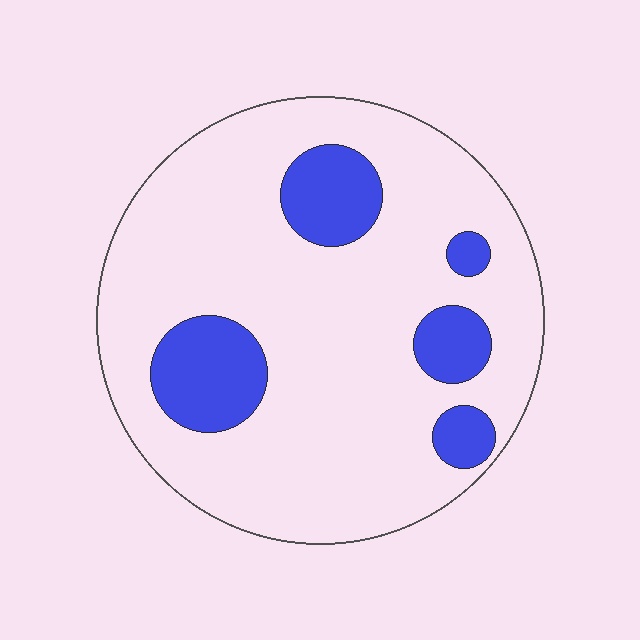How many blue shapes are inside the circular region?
5.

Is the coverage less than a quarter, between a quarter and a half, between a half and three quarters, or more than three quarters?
Less than a quarter.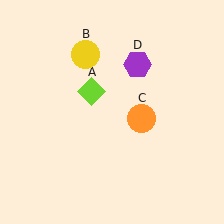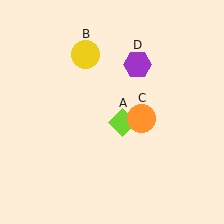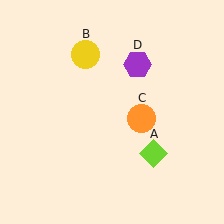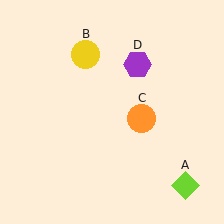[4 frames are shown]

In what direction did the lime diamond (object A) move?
The lime diamond (object A) moved down and to the right.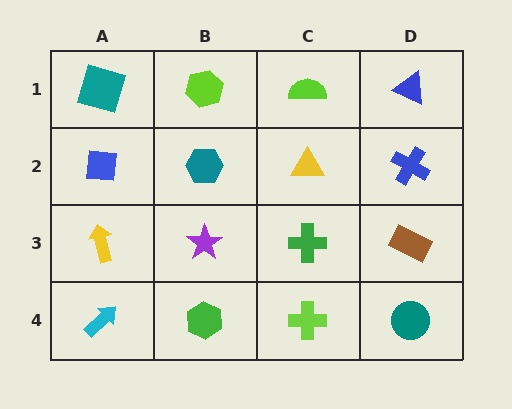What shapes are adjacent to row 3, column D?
A blue cross (row 2, column D), a teal circle (row 4, column D), a green cross (row 3, column C).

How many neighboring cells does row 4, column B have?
3.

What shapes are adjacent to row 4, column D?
A brown rectangle (row 3, column D), a lime cross (row 4, column C).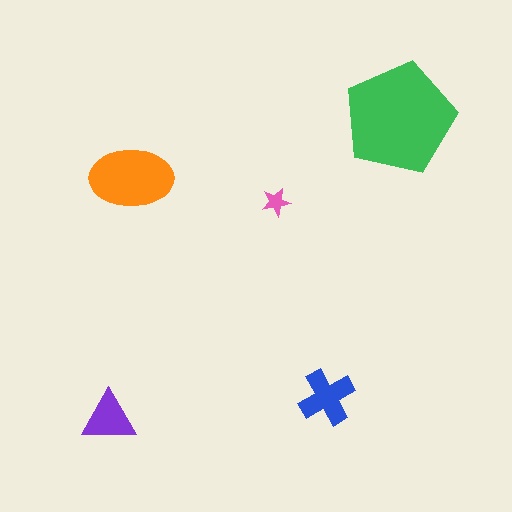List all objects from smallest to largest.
The pink star, the purple triangle, the blue cross, the orange ellipse, the green pentagon.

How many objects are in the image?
There are 5 objects in the image.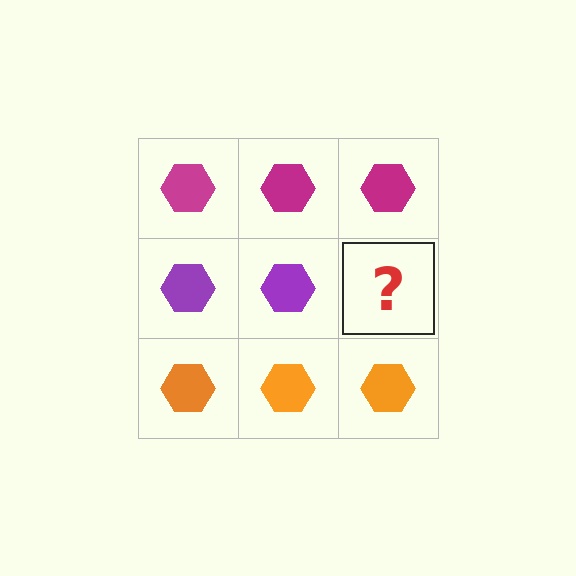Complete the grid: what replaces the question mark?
The question mark should be replaced with a purple hexagon.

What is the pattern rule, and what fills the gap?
The rule is that each row has a consistent color. The gap should be filled with a purple hexagon.